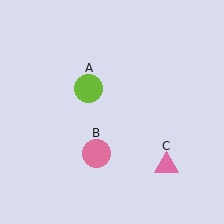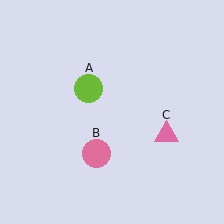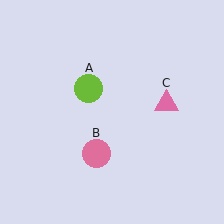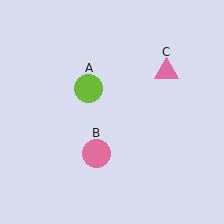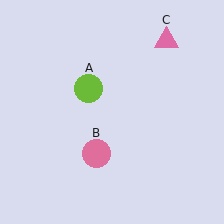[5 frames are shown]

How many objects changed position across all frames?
1 object changed position: pink triangle (object C).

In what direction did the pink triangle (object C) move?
The pink triangle (object C) moved up.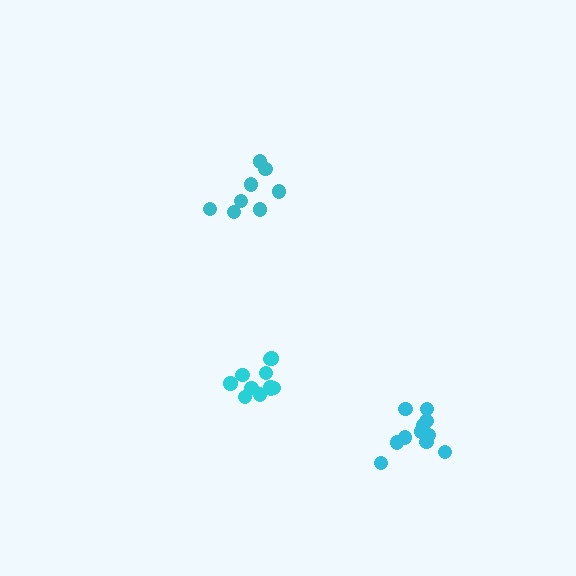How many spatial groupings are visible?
There are 3 spatial groupings.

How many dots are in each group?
Group 1: 11 dots, Group 2: 8 dots, Group 3: 11 dots (30 total).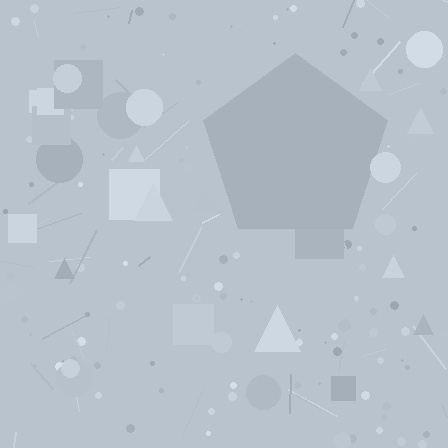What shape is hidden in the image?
A pentagon is hidden in the image.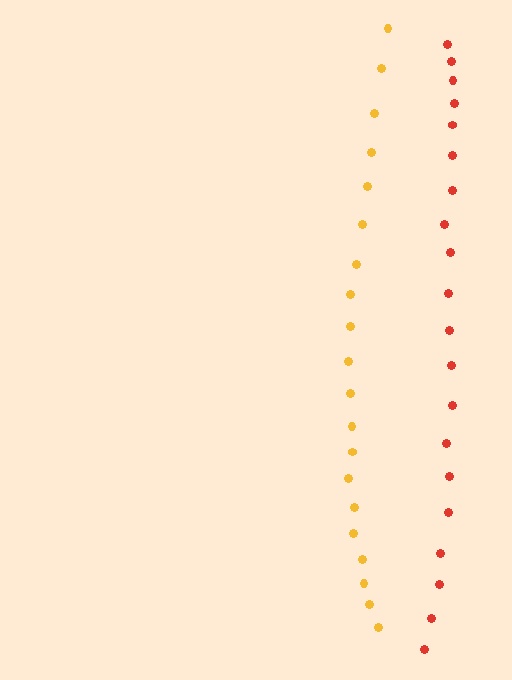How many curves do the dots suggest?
There are 2 distinct paths.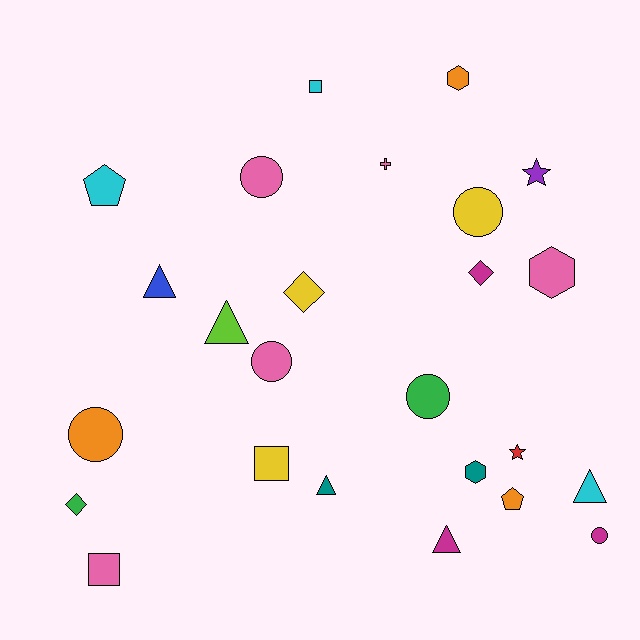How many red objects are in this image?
There is 1 red object.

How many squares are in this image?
There are 3 squares.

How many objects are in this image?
There are 25 objects.